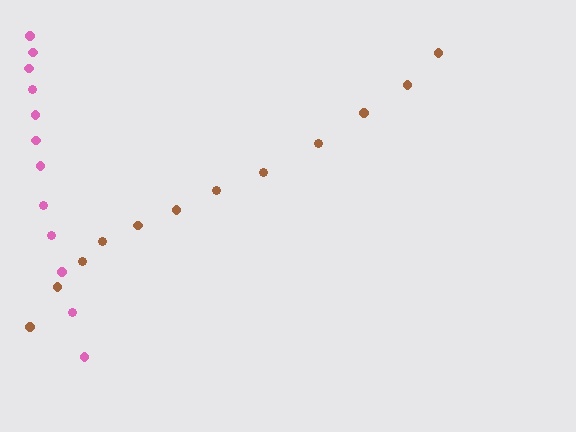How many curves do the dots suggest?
There are 2 distinct paths.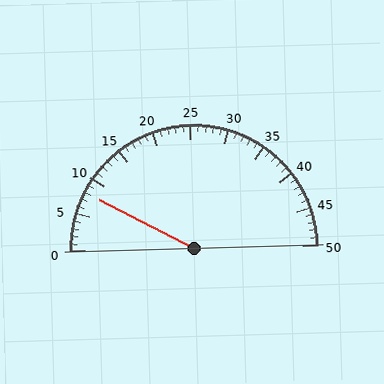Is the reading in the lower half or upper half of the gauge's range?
The reading is in the lower half of the range (0 to 50).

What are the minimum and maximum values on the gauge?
The gauge ranges from 0 to 50.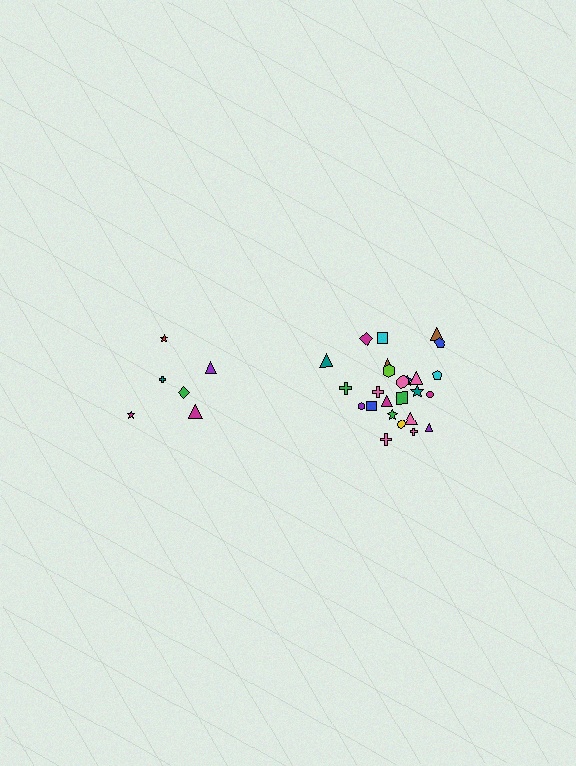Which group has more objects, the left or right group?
The right group.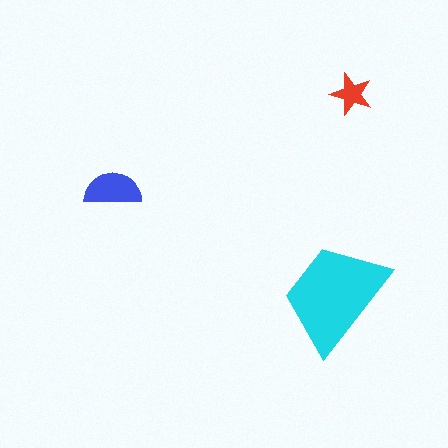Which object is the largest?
The cyan trapezoid.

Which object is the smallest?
The red star.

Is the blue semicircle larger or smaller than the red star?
Larger.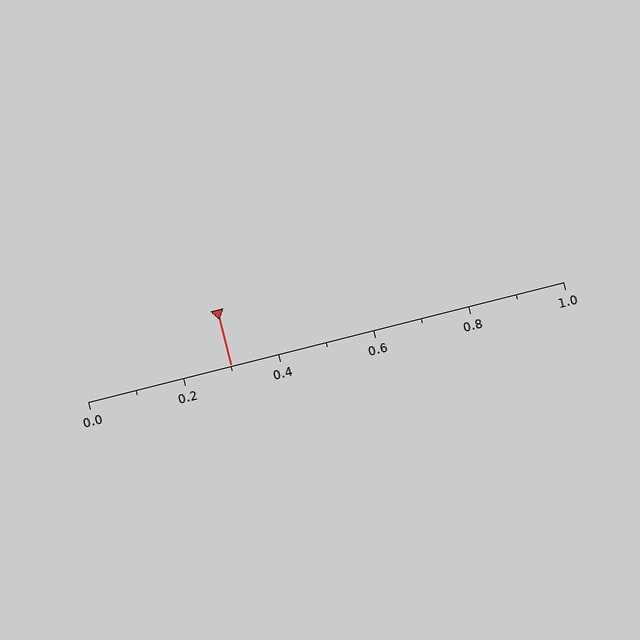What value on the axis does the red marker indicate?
The marker indicates approximately 0.3.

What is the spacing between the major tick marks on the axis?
The major ticks are spaced 0.2 apart.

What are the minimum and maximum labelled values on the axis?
The axis runs from 0.0 to 1.0.